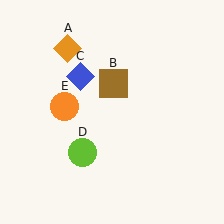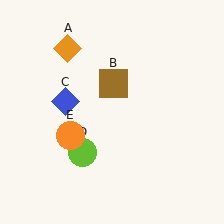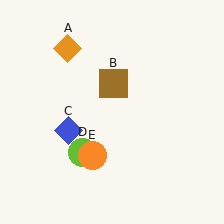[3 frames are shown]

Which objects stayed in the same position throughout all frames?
Orange diamond (object A) and brown square (object B) and lime circle (object D) remained stationary.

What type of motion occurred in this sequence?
The blue diamond (object C), orange circle (object E) rotated counterclockwise around the center of the scene.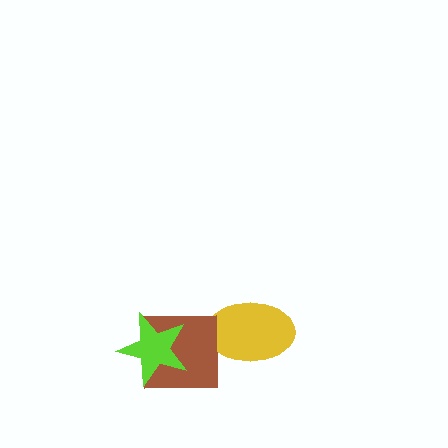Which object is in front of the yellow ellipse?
The brown square is in front of the yellow ellipse.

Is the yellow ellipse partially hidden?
Yes, it is partially covered by another shape.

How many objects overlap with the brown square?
2 objects overlap with the brown square.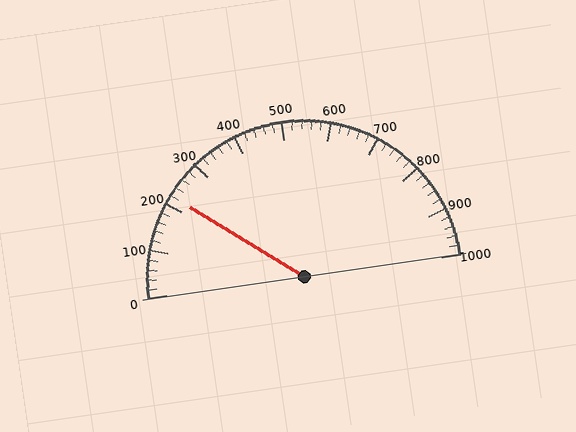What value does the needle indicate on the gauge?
The needle indicates approximately 220.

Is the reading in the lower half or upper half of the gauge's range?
The reading is in the lower half of the range (0 to 1000).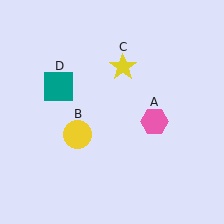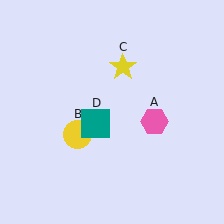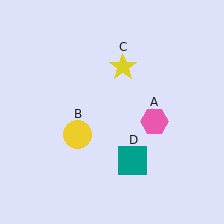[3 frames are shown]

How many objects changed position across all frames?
1 object changed position: teal square (object D).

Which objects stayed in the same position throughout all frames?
Pink hexagon (object A) and yellow circle (object B) and yellow star (object C) remained stationary.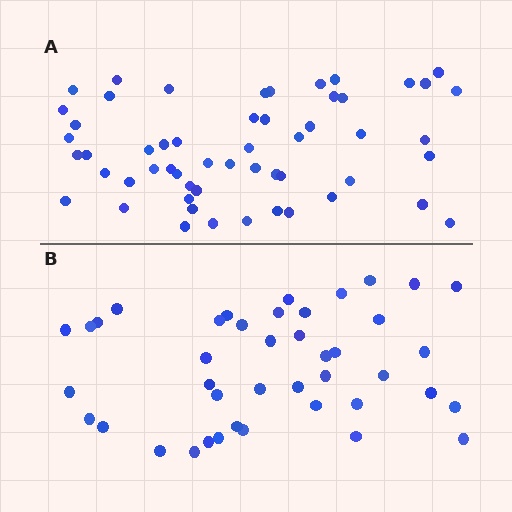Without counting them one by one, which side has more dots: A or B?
Region A (the top region) has more dots.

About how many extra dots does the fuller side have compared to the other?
Region A has approximately 15 more dots than region B.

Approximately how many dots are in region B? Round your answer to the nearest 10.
About 40 dots. (The exact count is 42, which rounds to 40.)